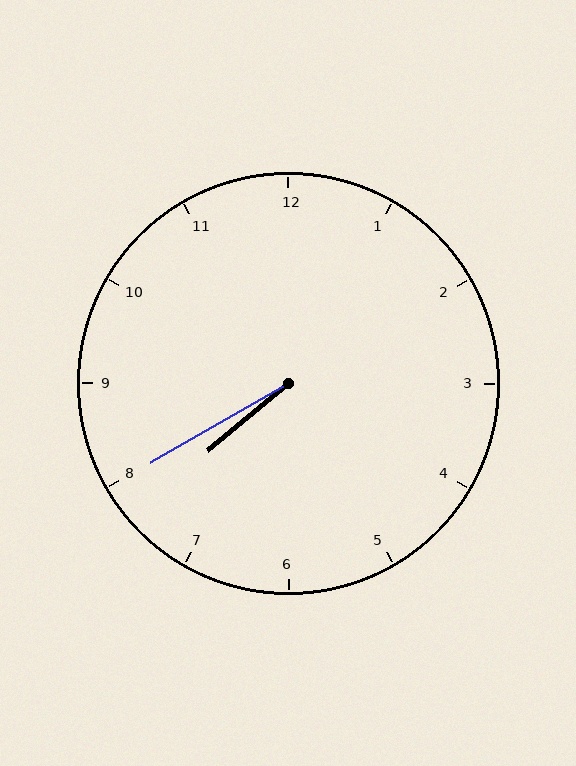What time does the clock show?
7:40.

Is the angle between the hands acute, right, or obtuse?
It is acute.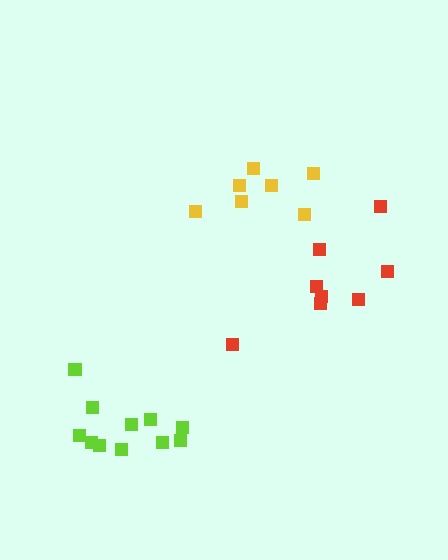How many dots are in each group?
Group 1: 9 dots, Group 2: 11 dots, Group 3: 7 dots (27 total).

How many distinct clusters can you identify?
There are 3 distinct clusters.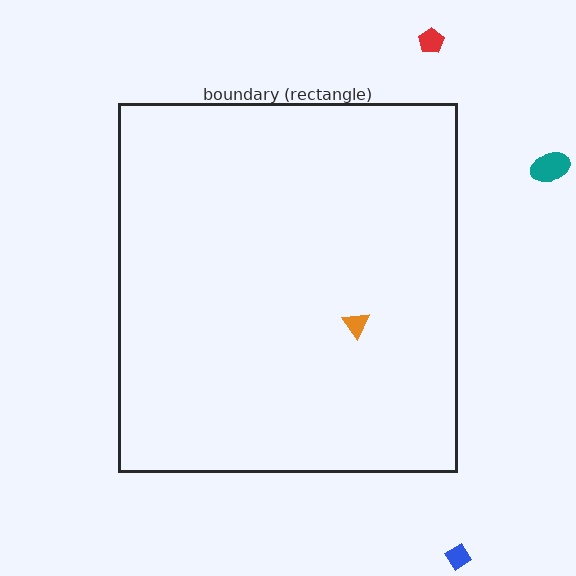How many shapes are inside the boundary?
1 inside, 3 outside.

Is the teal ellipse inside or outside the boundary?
Outside.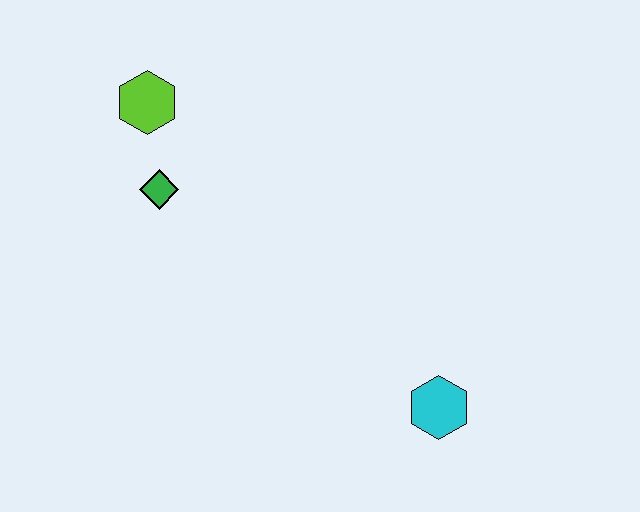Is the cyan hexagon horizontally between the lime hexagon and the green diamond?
No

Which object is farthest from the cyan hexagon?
The lime hexagon is farthest from the cyan hexagon.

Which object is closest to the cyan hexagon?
The green diamond is closest to the cyan hexagon.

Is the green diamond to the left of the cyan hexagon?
Yes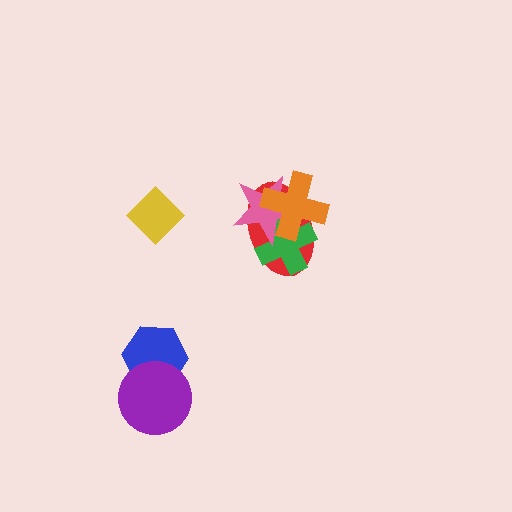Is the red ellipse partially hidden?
Yes, it is partially covered by another shape.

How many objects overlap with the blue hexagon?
1 object overlaps with the blue hexagon.